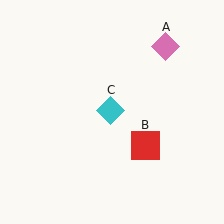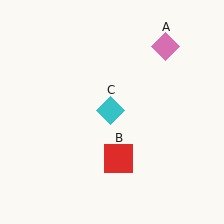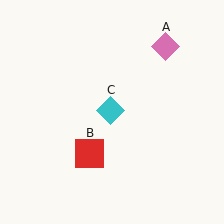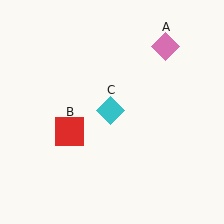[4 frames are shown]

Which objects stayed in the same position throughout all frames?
Pink diamond (object A) and cyan diamond (object C) remained stationary.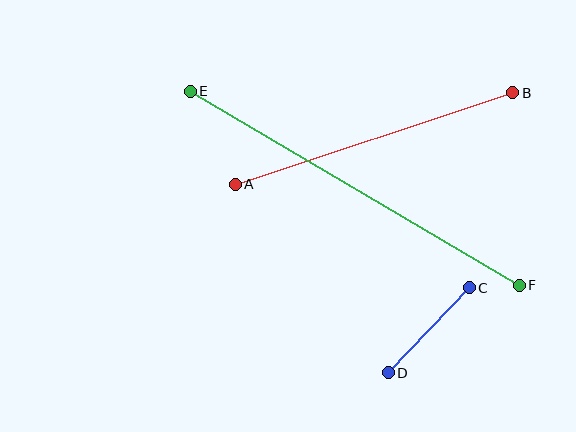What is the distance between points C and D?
The distance is approximately 117 pixels.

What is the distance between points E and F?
The distance is approximately 382 pixels.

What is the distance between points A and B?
The distance is approximately 292 pixels.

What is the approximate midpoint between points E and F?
The midpoint is at approximately (355, 188) pixels.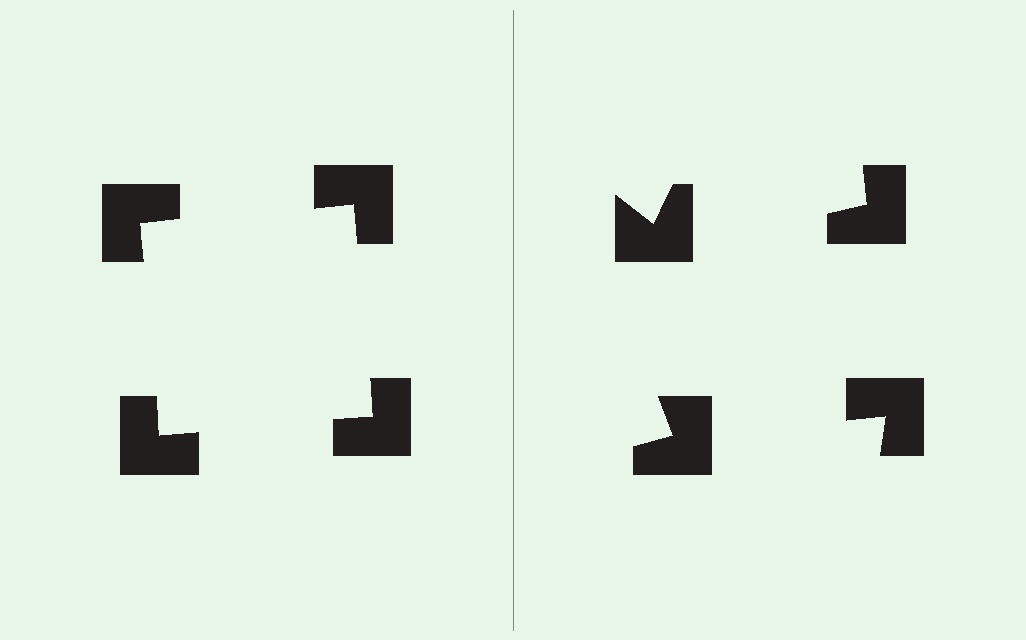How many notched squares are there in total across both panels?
8 — 4 on each side.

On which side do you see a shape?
An illusory square appears on the left side. On the right side the wedge cuts are rotated, so no coherent shape forms.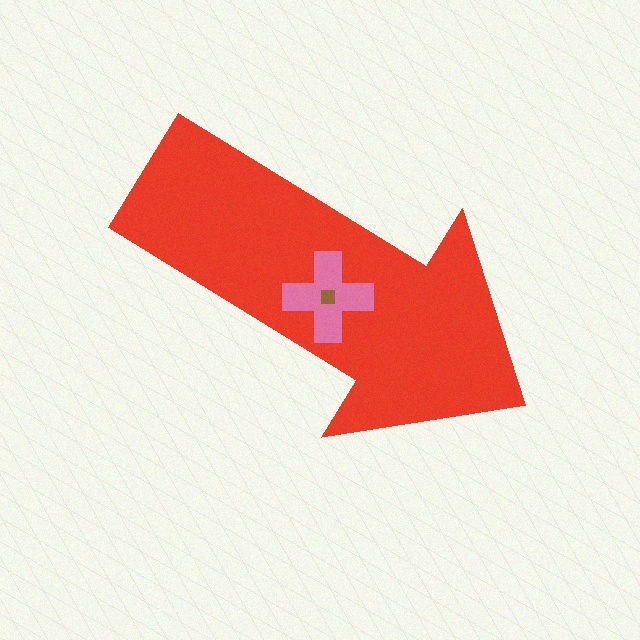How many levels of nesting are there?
3.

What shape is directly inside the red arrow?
The pink cross.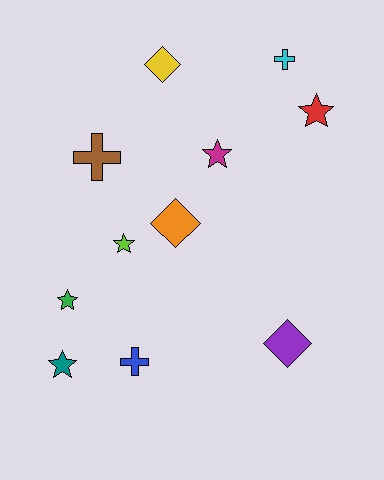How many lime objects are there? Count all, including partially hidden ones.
There is 1 lime object.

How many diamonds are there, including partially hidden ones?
There are 3 diamonds.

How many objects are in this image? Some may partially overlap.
There are 11 objects.